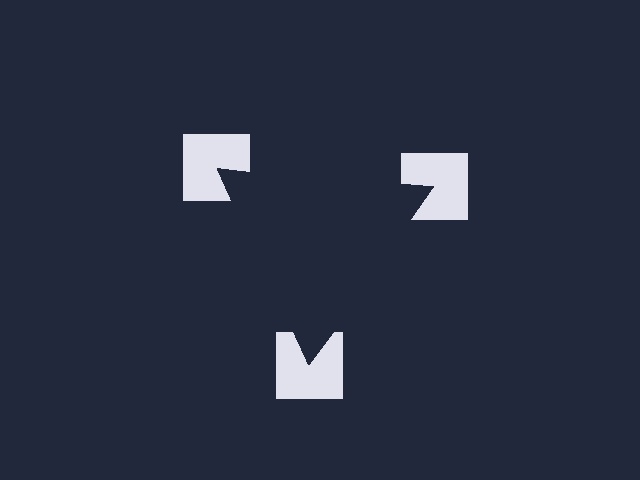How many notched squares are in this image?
There are 3 — one at each vertex of the illusory triangle.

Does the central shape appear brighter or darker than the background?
It typically appears slightly darker than the background, even though no actual brightness change is drawn.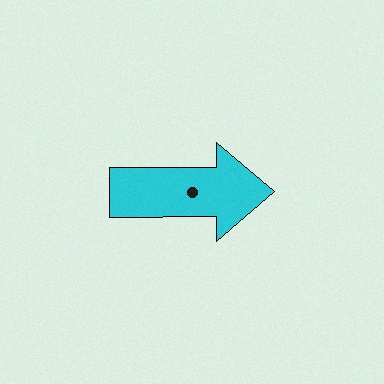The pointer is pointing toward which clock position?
Roughly 3 o'clock.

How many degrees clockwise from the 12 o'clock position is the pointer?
Approximately 90 degrees.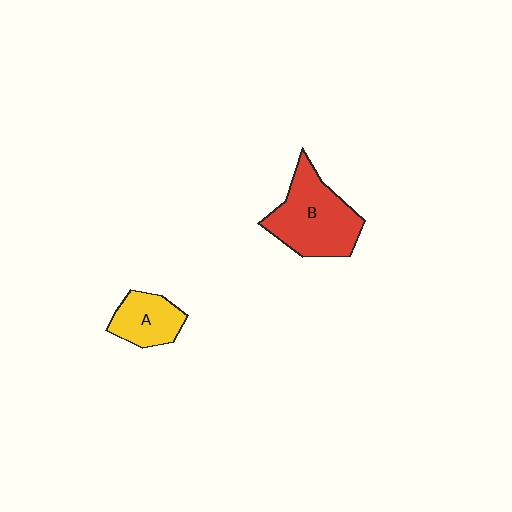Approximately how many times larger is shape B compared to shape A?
Approximately 1.9 times.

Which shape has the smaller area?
Shape A (yellow).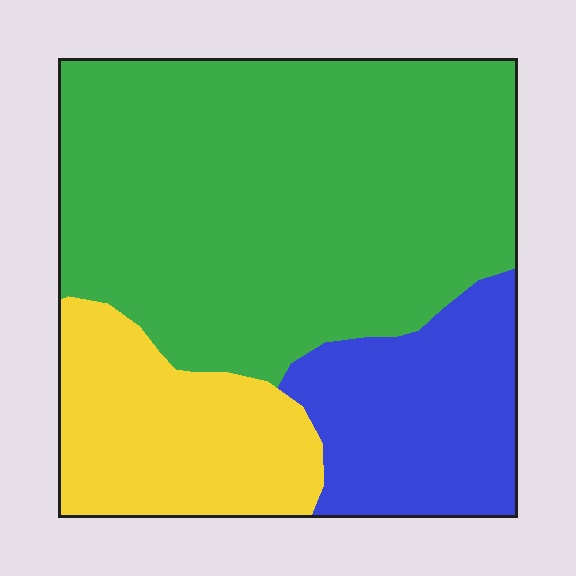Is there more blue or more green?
Green.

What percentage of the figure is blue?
Blue covers 20% of the figure.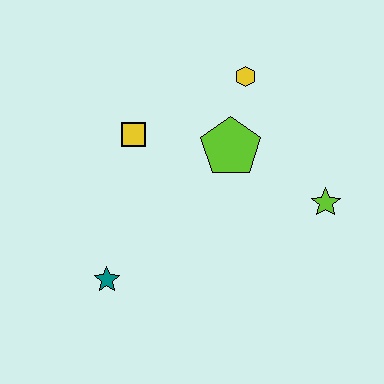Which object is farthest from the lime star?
The teal star is farthest from the lime star.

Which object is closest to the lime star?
The lime pentagon is closest to the lime star.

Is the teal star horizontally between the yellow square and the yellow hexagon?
No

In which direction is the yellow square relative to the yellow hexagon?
The yellow square is to the left of the yellow hexagon.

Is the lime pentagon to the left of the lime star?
Yes